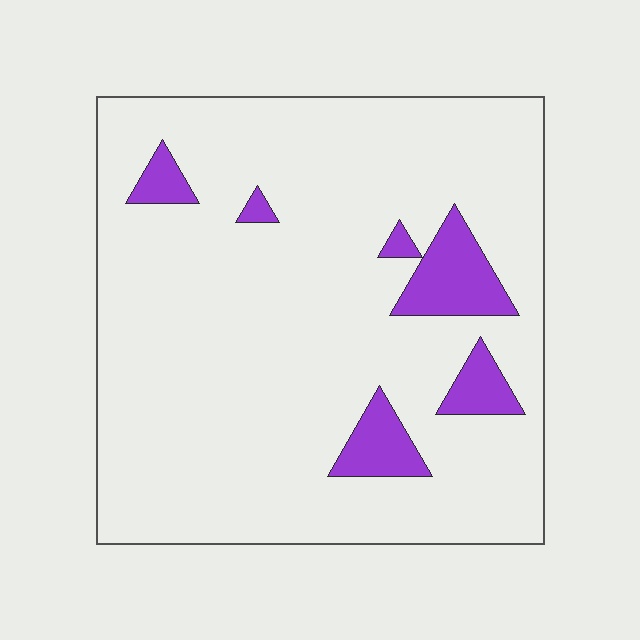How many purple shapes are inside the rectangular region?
6.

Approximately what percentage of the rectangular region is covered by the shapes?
Approximately 10%.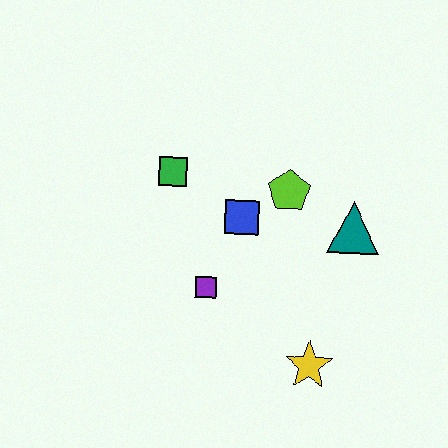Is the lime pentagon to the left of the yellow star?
Yes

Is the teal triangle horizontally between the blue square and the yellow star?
No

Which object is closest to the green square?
The blue square is closest to the green square.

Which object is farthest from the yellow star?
The green square is farthest from the yellow star.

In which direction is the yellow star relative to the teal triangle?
The yellow star is below the teal triangle.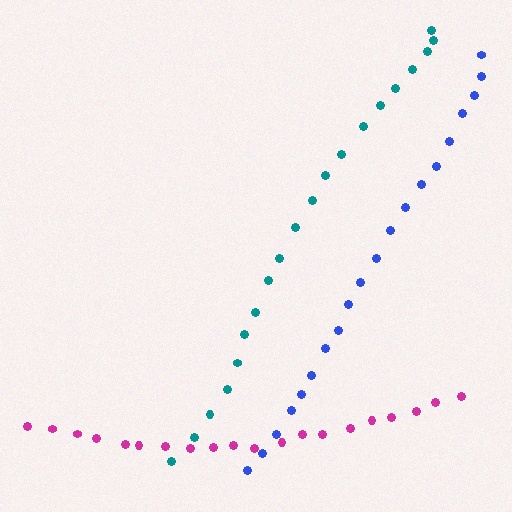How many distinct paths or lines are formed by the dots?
There are 3 distinct paths.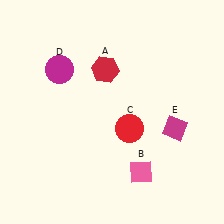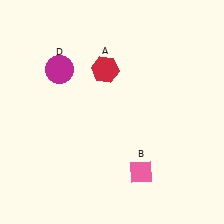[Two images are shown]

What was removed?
The red circle (C), the magenta diamond (E) were removed in Image 2.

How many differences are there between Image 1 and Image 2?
There are 2 differences between the two images.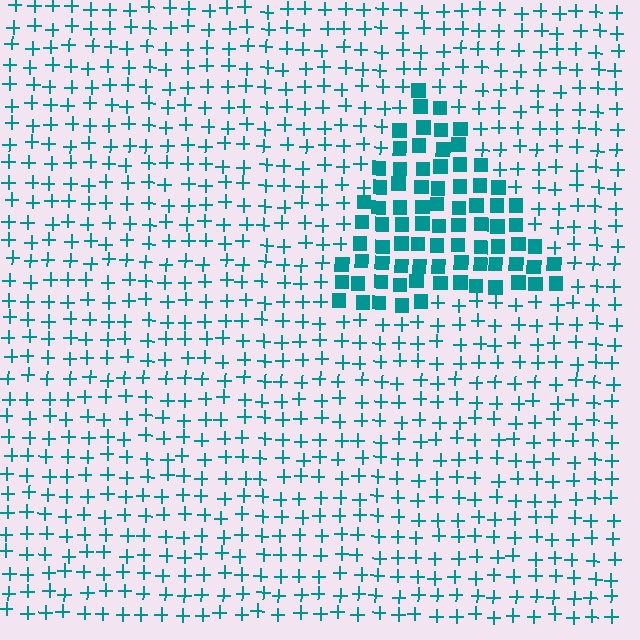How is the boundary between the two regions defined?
The boundary is defined by a change in element shape: squares inside vs. plus signs outside. All elements share the same color and spacing.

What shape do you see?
I see a triangle.